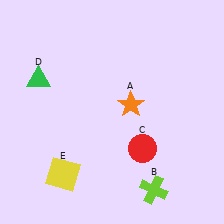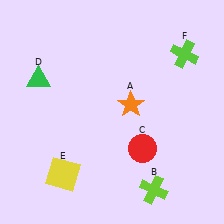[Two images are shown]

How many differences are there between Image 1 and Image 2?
There is 1 difference between the two images.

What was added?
A lime cross (F) was added in Image 2.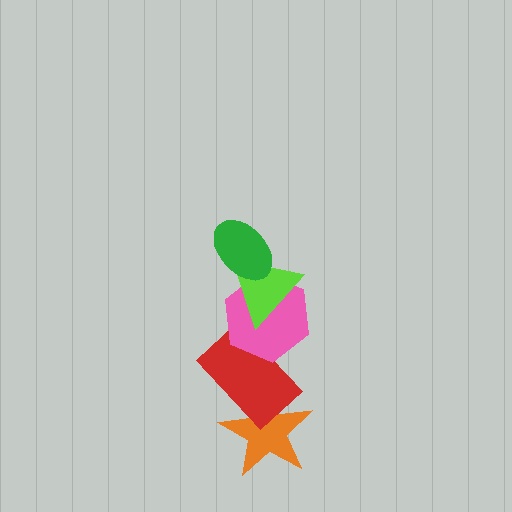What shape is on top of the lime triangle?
The green ellipse is on top of the lime triangle.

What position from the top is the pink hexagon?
The pink hexagon is 3rd from the top.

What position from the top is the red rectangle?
The red rectangle is 4th from the top.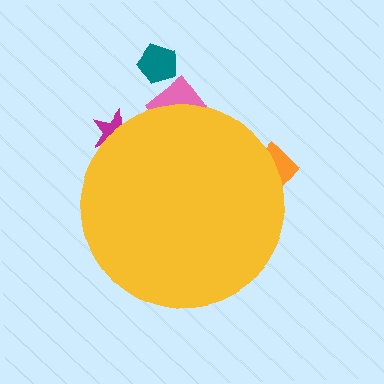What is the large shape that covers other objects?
A yellow circle.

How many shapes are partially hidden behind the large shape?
3 shapes are partially hidden.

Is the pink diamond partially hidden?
Yes, the pink diamond is partially hidden behind the yellow circle.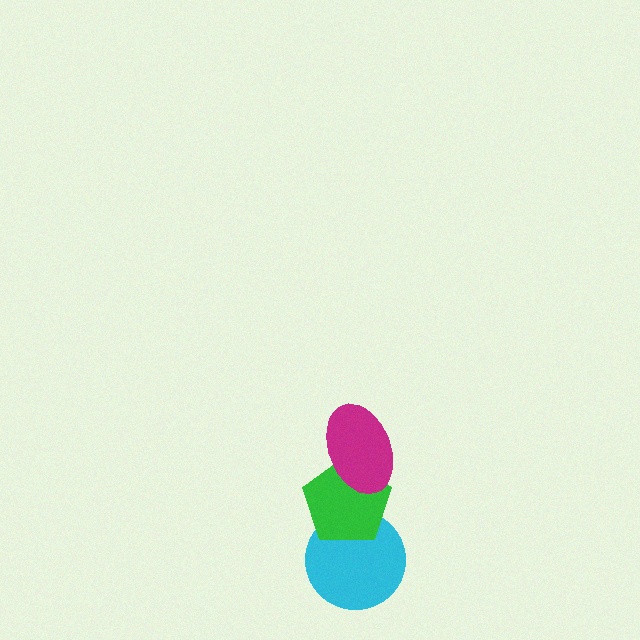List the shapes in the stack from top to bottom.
From top to bottom: the magenta ellipse, the green pentagon, the cyan circle.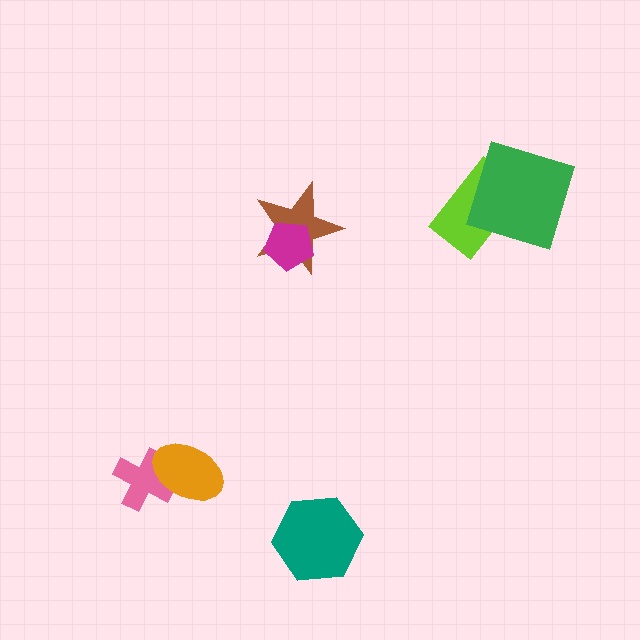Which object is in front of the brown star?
The magenta pentagon is in front of the brown star.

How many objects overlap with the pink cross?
1 object overlaps with the pink cross.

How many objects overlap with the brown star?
1 object overlaps with the brown star.